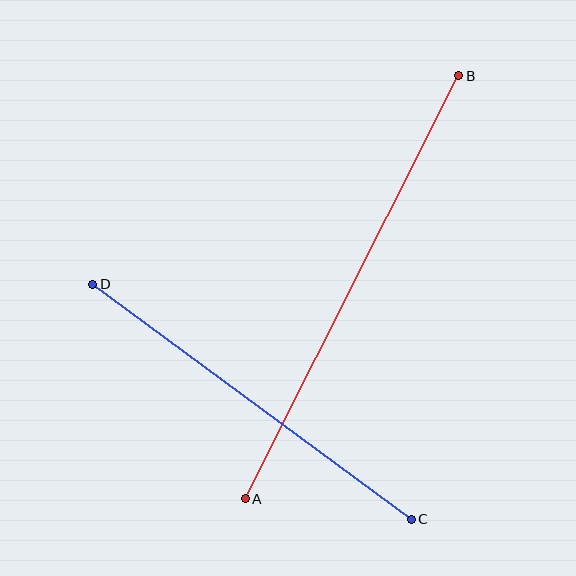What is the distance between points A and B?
The distance is approximately 474 pixels.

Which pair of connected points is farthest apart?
Points A and B are farthest apart.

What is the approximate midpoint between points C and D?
The midpoint is at approximately (252, 402) pixels.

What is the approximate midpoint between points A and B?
The midpoint is at approximately (352, 287) pixels.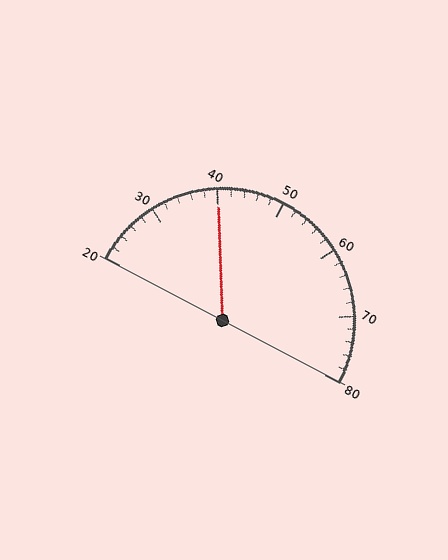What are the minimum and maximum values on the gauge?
The gauge ranges from 20 to 80.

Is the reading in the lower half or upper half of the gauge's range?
The reading is in the lower half of the range (20 to 80).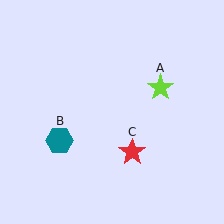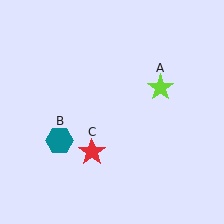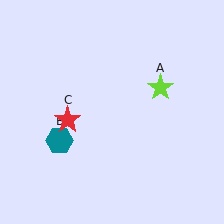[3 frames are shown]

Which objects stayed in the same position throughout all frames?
Lime star (object A) and teal hexagon (object B) remained stationary.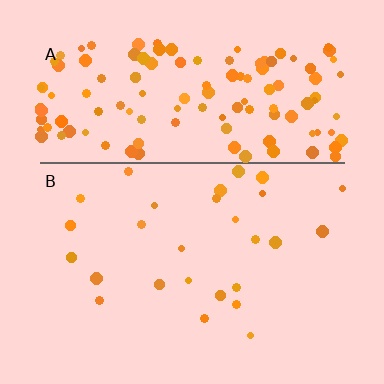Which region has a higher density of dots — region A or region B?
A (the top).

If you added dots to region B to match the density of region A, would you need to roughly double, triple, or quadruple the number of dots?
Approximately quadruple.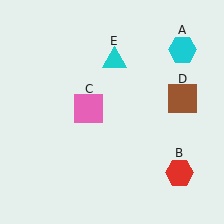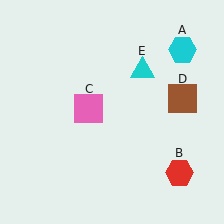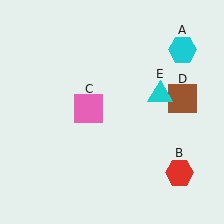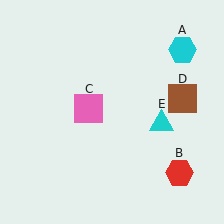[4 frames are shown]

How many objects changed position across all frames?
1 object changed position: cyan triangle (object E).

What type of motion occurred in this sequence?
The cyan triangle (object E) rotated clockwise around the center of the scene.